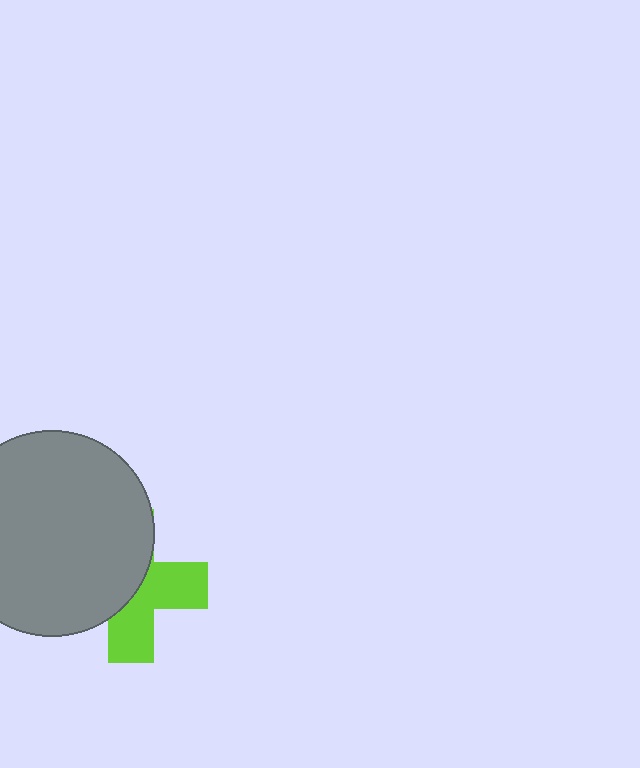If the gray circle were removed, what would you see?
You would see the complete lime cross.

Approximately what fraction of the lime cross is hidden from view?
Roughly 54% of the lime cross is hidden behind the gray circle.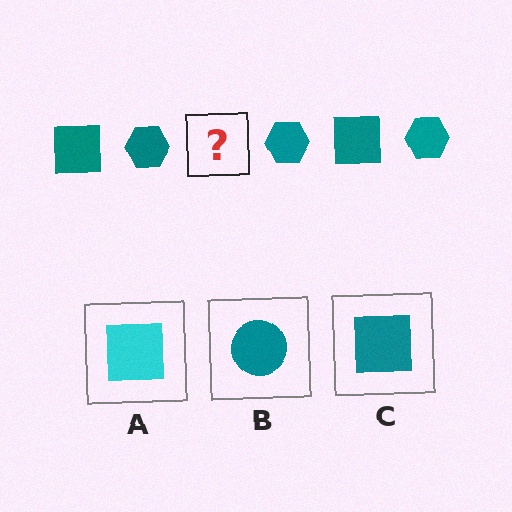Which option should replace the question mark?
Option C.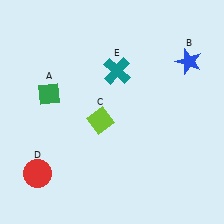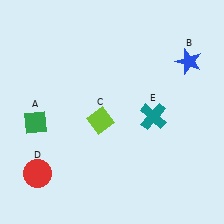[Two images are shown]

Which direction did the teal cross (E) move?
The teal cross (E) moved down.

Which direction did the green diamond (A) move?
The green diamond (A) moved down.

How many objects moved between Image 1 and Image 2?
2 objects moved between the two images.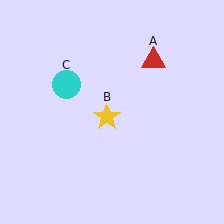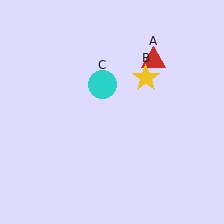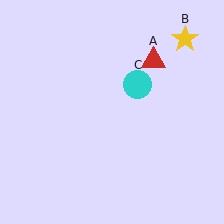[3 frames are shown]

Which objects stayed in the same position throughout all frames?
Red triangle (object A) remained stationary.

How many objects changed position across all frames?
2 objects changed position: yellow star (object B), cyan circle (object C).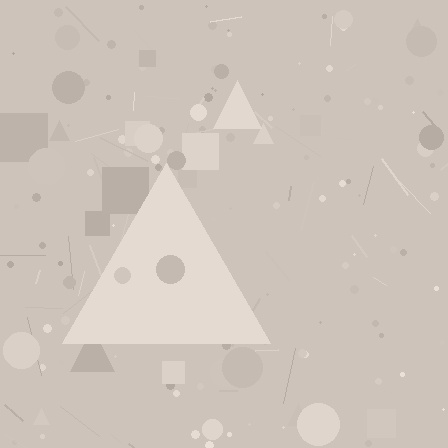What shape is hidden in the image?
A triangle is hidden in the image.